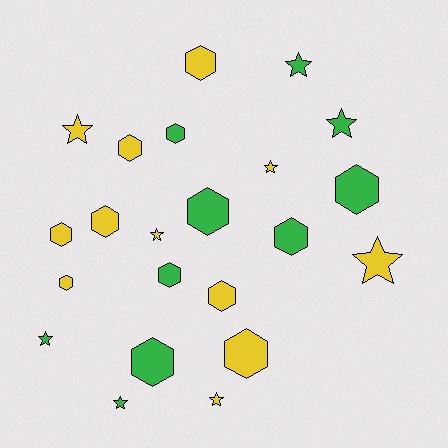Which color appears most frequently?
Yellow, with 12 objects.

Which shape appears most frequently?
Hexagon, with 13 objects.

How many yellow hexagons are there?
There are 7 yellow hexagons.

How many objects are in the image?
There are 22 objects.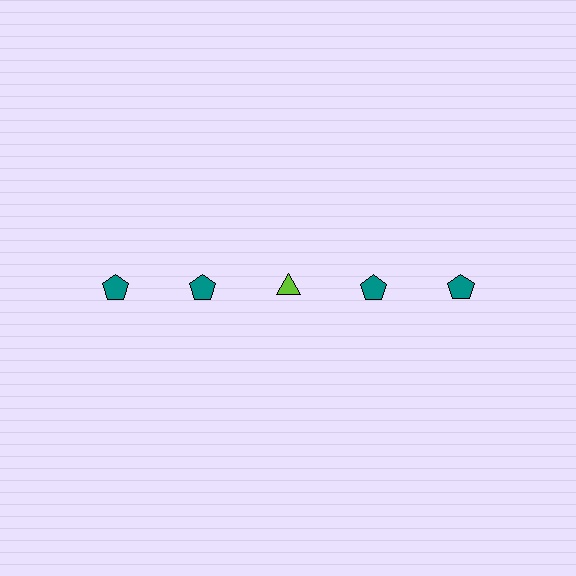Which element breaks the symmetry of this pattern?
The lime triangle in the top row, center column breaks the symmetry. All other shapes are teal pentagons.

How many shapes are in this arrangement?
There are 5 shapes arranged in a grid pattern.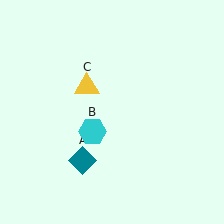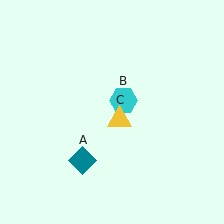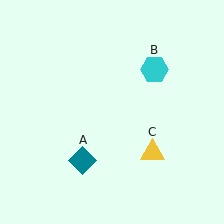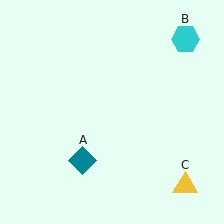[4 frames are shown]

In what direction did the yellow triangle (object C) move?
The yellow triangle (object C) moved down and to the right.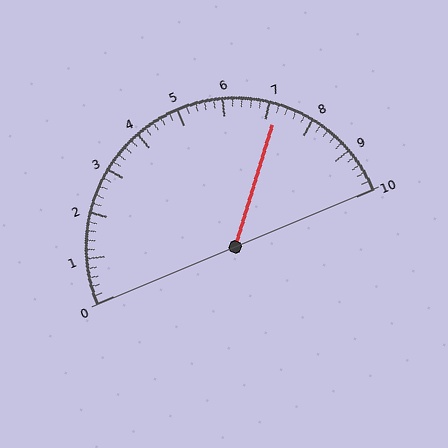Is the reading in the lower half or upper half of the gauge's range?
The reading is in the upper half of the range (0 to 10).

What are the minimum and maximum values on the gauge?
The gauge ranges from 0 to 10.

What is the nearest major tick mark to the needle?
The nearest major tick mark is 7.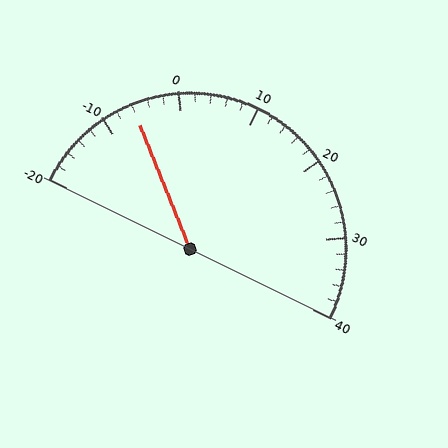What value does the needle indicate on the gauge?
The needle indicates approximately -6.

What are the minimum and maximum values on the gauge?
The gauge ranges from -20 to 40.